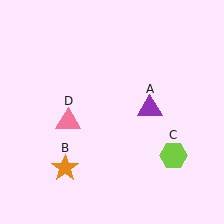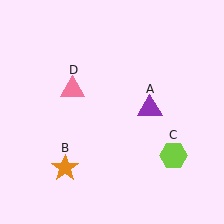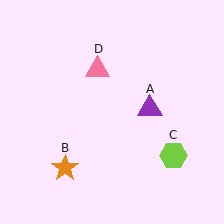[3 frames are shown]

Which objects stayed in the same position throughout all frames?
Purple triangle (object A) and orange star (object B) and lime hexagon (object C) remained stationary.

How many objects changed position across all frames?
1 object changed position: pink triangle (object D).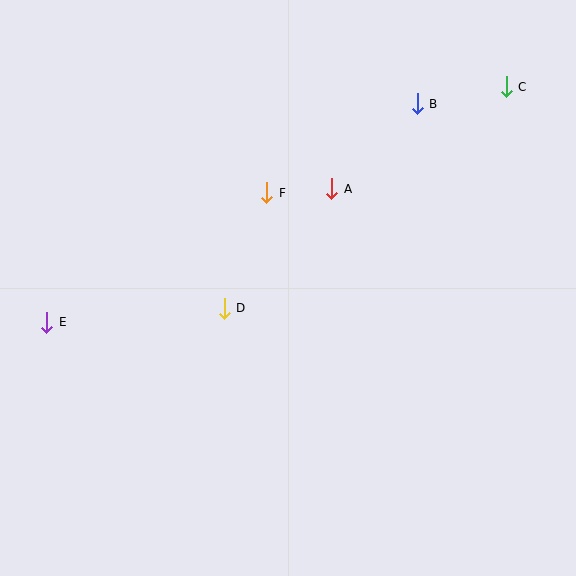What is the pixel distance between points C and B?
The distance between C and B is 91 pixels.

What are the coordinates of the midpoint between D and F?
The midpoint between D and F is at (246, 251).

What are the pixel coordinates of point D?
Point D is at (224, 308).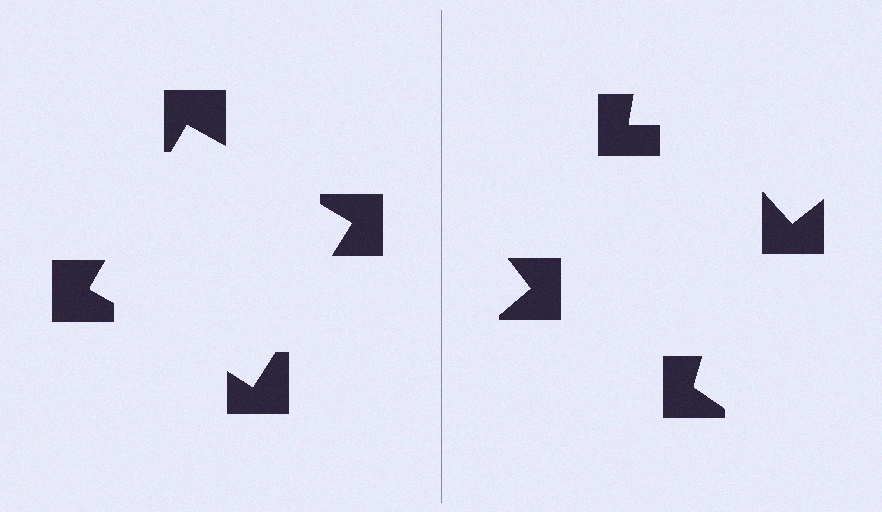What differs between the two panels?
The notched squares are positioned identically on both sides; only the wedge orientations differ. On the left they align to a square; on the right they are misaligned.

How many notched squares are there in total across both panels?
8 — 4 on each side.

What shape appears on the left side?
An illusory square.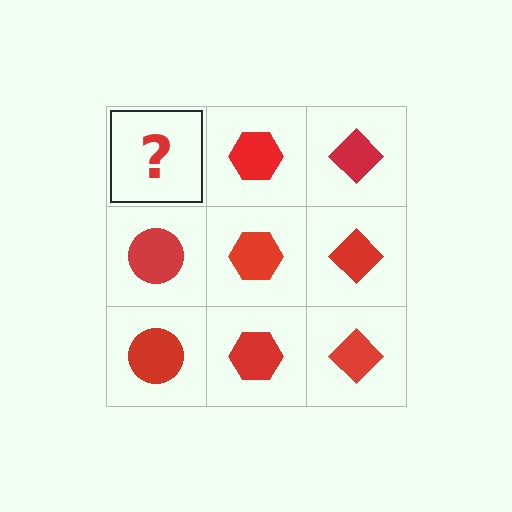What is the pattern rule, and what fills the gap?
The rule is that each column has a consistent shape. The gap should be filled with a red circle.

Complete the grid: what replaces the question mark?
The question mark should be replaced with a red circle.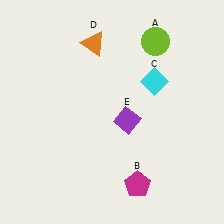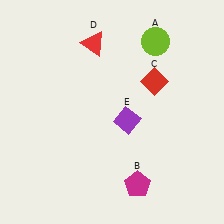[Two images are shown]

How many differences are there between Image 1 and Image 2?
There are 2 differences between the two images.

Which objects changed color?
C changed from cyan to red. D changed from orange to red.